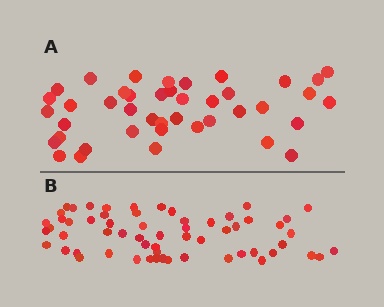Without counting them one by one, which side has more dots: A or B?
Region B (the bottom region) has more dots.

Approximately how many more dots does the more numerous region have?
Region B has approximately 20 more dots than region A.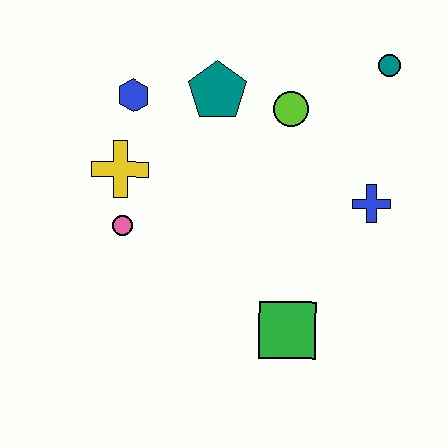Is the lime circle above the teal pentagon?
No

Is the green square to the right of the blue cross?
No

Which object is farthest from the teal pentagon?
The green square is farthest from the teal pentagon.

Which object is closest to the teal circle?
The lime circle is closest to the teal circle.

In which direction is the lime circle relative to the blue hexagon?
The lime circle is to the right of the blue hexagon.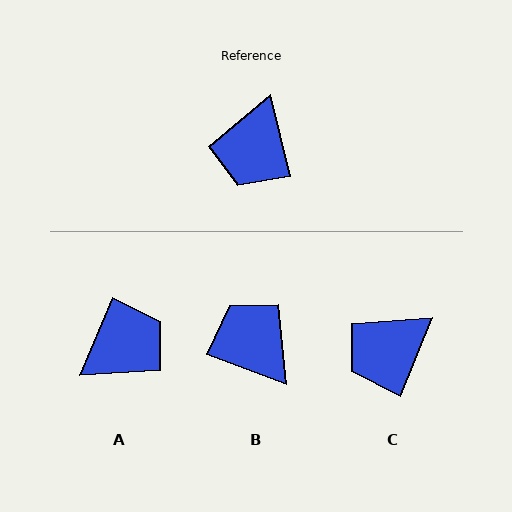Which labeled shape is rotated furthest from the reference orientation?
A, about 143 degrees away.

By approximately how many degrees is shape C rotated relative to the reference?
Approximately 36 degrees clockwise.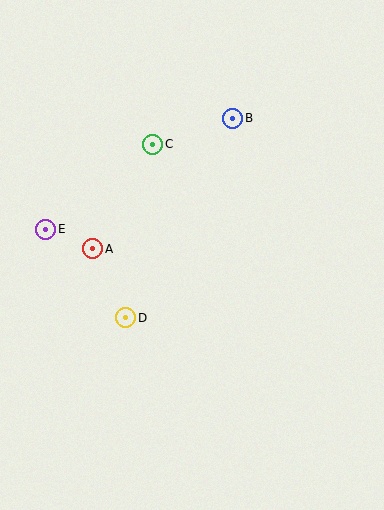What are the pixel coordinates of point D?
Point D is at (126, 318).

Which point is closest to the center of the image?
Point D at (126, 318) is closest to the center.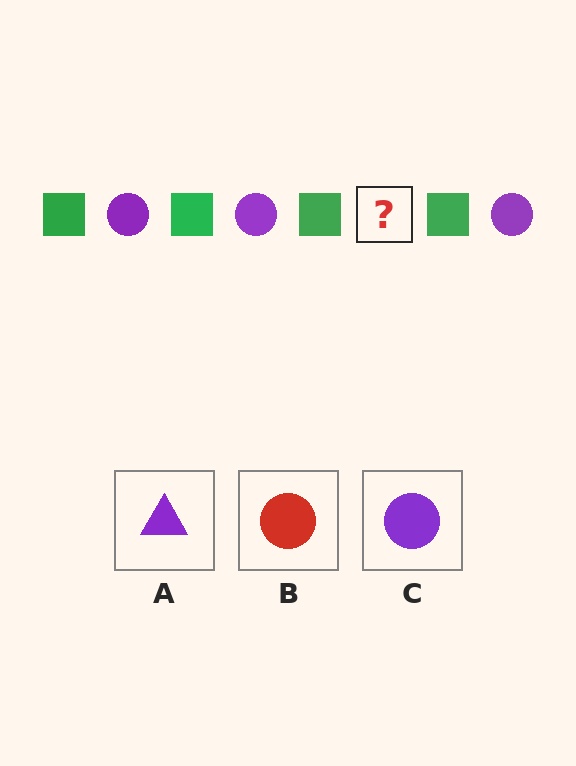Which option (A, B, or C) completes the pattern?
C.